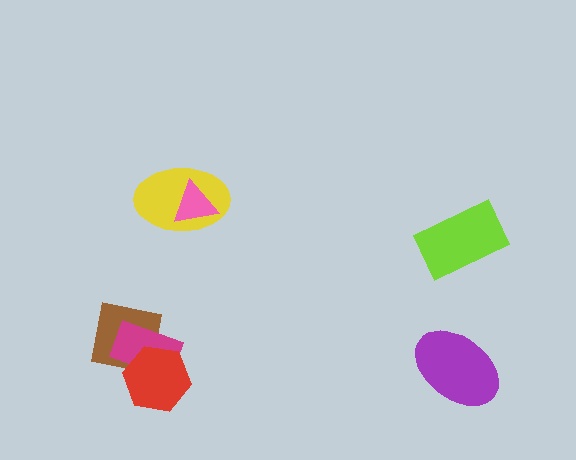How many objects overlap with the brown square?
2 objects overlap with the brown square.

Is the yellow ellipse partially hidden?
Yes, it is partially covered by another shape.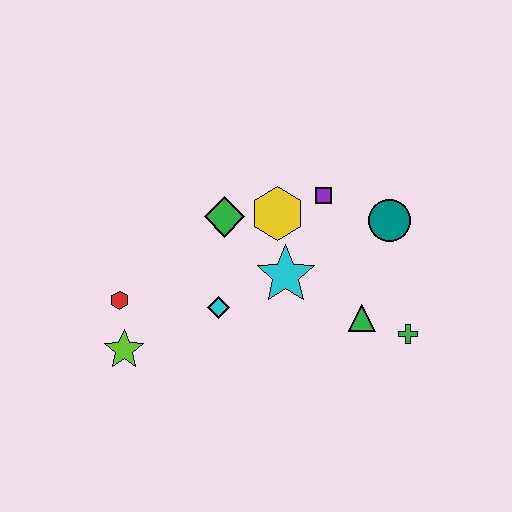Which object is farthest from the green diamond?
The green cross is farthest from the green diamond.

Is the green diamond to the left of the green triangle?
Yes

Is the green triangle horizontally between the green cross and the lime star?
Yes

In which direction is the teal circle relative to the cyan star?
The teal circle is to the right of the cyan star.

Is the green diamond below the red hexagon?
No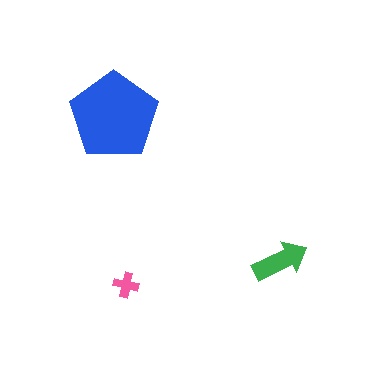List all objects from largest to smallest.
The blue pentagon, the green arrow, the pink cross.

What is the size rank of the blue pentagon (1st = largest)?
1st.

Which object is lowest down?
The pink cross is bottommost.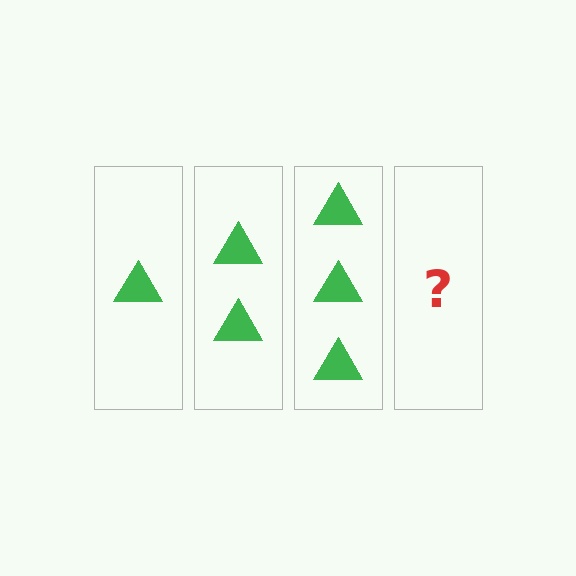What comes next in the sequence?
The next element should be 4 triangles.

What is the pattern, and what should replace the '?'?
The pattern is that each step adds one more triangle. The '?' should be 4 triangles.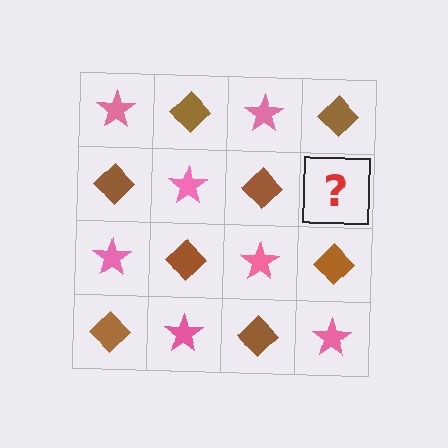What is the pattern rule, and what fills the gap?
The rule is that it alternates pink star and brown diamond in a checkerboard pattern. The gap should be filled with a pink star.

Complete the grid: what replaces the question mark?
The question mark should be replaced with a pink star.